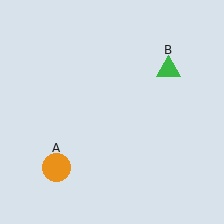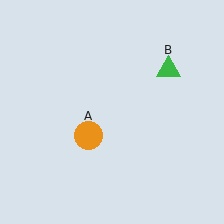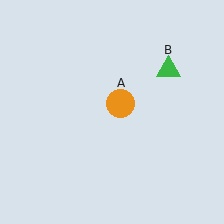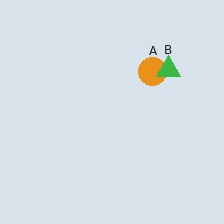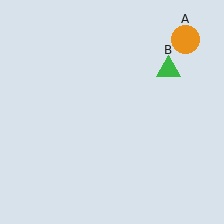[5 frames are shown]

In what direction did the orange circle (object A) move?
The orange circle (object A) moved up and to the right.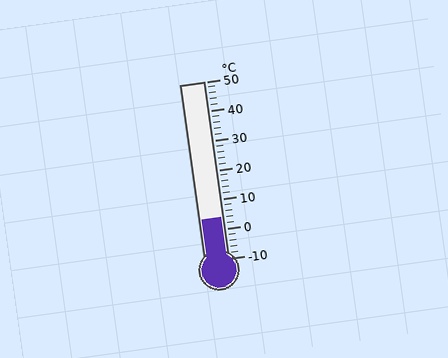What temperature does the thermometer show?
The thermometer shows approximately 4°C.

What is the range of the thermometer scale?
The thermometer scale ranges from -10°C to 50°C.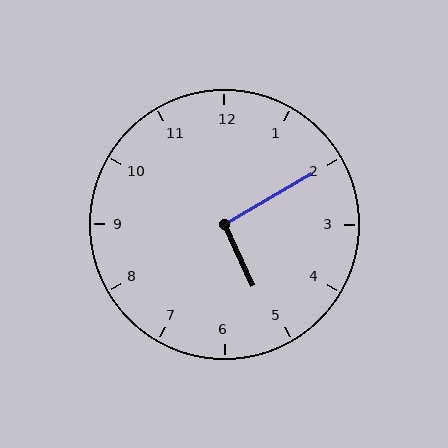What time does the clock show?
5:10.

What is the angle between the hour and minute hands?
Approximately 95 degrees.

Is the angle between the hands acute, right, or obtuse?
It is right.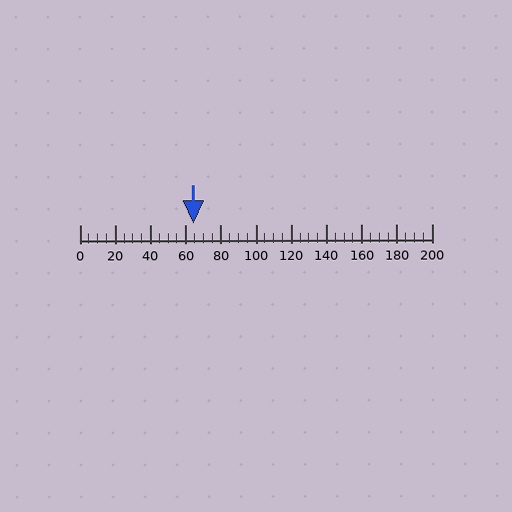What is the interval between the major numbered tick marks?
The major tick marks are spaced 20 units apart.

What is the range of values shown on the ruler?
The ruler shows values from 0 to 200.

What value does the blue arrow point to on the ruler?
The blue arrow points to approximately 64.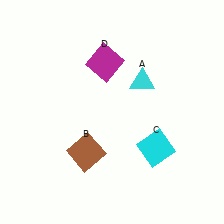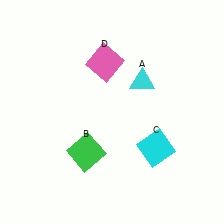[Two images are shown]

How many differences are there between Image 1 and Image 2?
There are 2 differences between the two images.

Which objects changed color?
B changed from brown to green. D changed from magenta to pink.